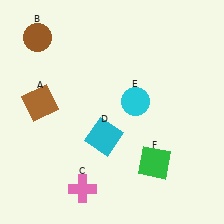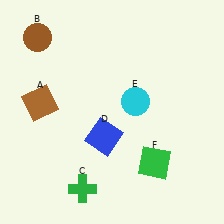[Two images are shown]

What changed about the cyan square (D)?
In Image 1, D is cyan. In Image 2, it changed to blue.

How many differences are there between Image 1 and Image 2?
There are 2 differences between the two images.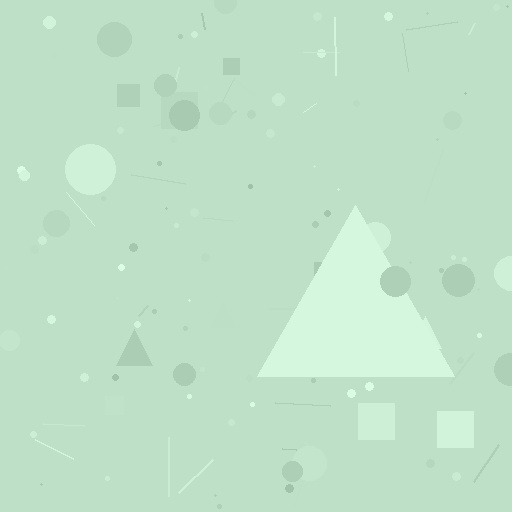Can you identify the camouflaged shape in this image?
The camouflaged shape is a triangle.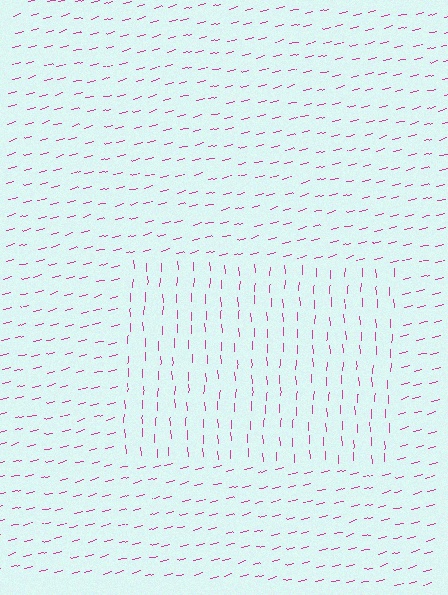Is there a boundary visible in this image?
Yes, there is a texture boundary formed by a change in line orientation.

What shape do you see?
I see a rectangle.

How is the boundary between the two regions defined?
The boundary is defined purely by a change in line orientation (approximately 77 degrees difference). All lines are the same color and thickness.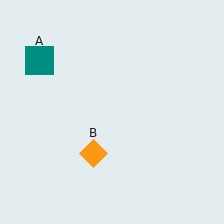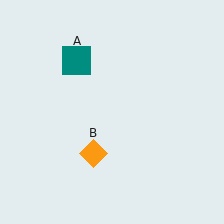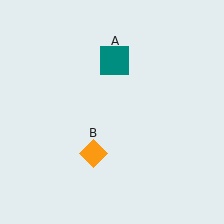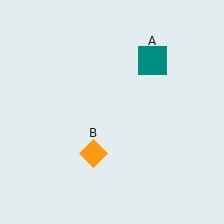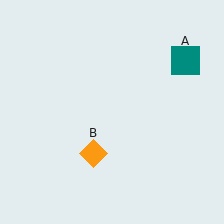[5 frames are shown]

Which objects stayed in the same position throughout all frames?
Orange diamond (object B) remained stationary.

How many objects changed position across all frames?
1 object changed position: teal square (object A).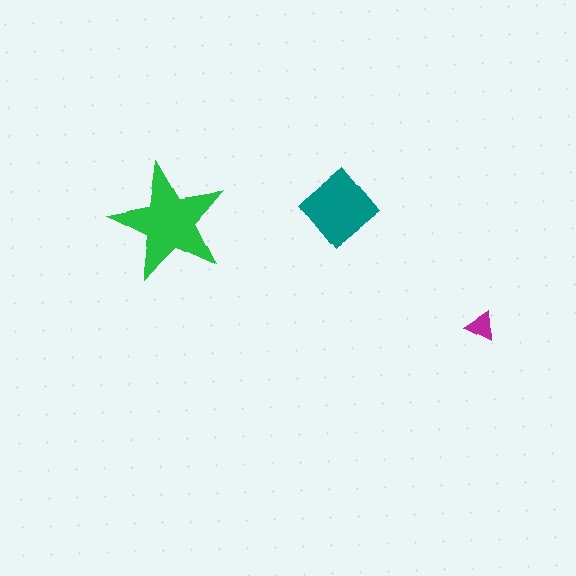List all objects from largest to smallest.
The green star, the teal diamond, the magenta triangle.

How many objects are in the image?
There are 3 objects in the image.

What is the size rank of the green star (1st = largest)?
1st.